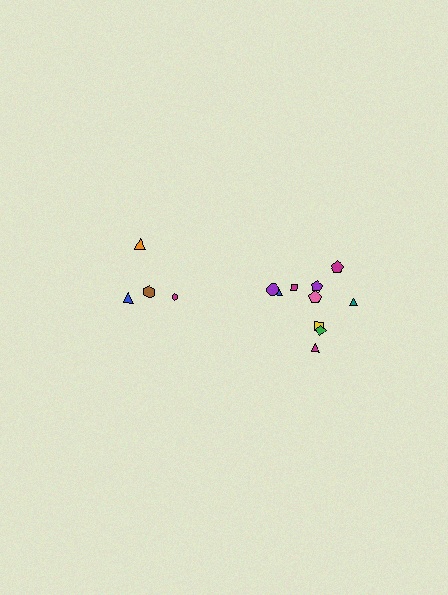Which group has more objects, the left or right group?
The right group.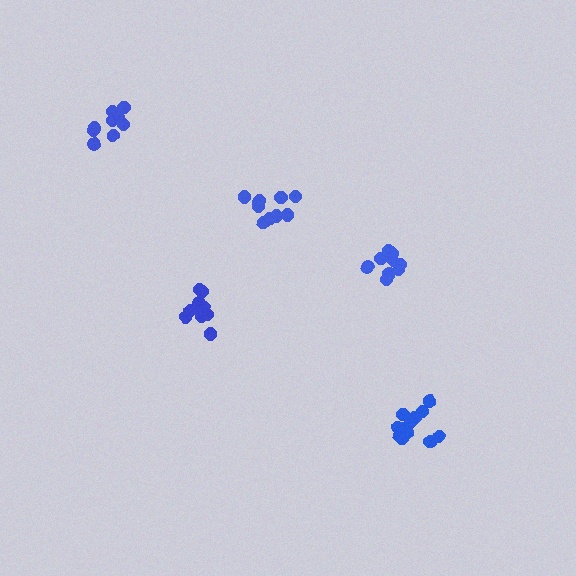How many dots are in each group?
Group 1: 10 dots, Group 2: 9 dots, Group 3: 12 dots, Group 4: 10 dots, Group 5: 10 dots (51 total).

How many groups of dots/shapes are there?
There are 5 groups.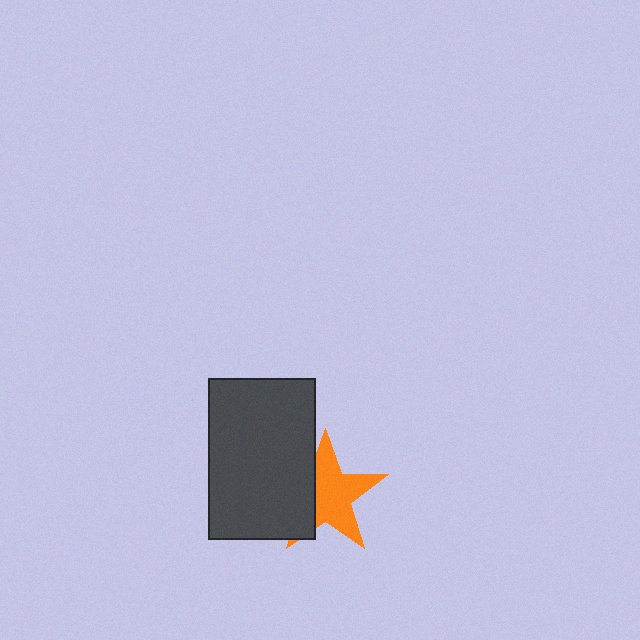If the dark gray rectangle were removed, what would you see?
You would see the complete orange star.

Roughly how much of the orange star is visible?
Most of it is visible (roughly 67%).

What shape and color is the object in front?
The object in front is a dark gray rectangle.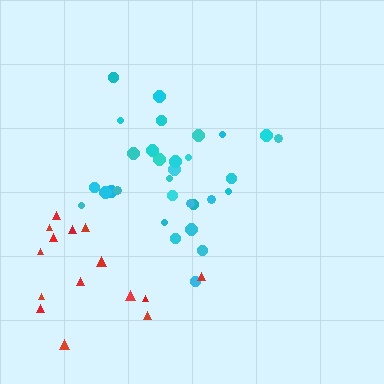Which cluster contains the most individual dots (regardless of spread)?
Cyan (31).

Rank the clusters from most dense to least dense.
cyan, red.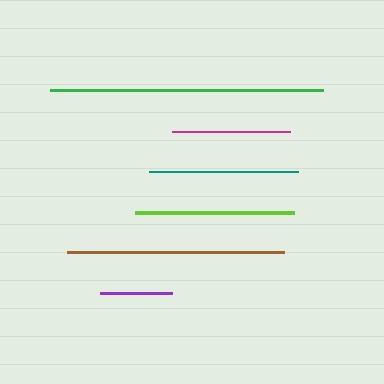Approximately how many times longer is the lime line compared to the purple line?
The lime line is approximately 2.2 times the length of the purple line.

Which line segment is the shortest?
The purple line is the shortest at approximately 72 pixels.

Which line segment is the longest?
The green line is the longest at approximately 273 pixels.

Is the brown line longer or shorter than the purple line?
The brown line is longer than the purple line.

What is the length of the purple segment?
The purple segment is approximately 72 pixels long.